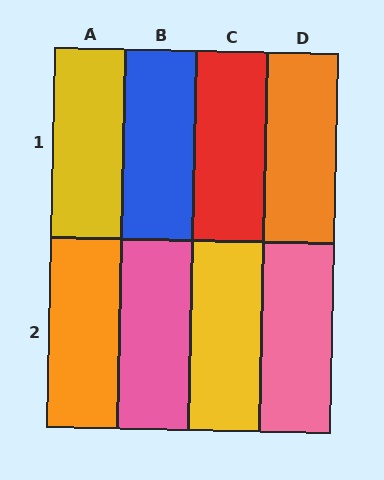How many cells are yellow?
2 cells are yellow.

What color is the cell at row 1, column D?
Orange.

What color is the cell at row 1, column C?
Red.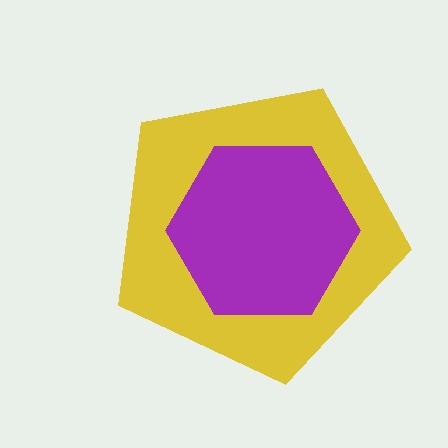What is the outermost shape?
The yellow pentagon.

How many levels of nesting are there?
2.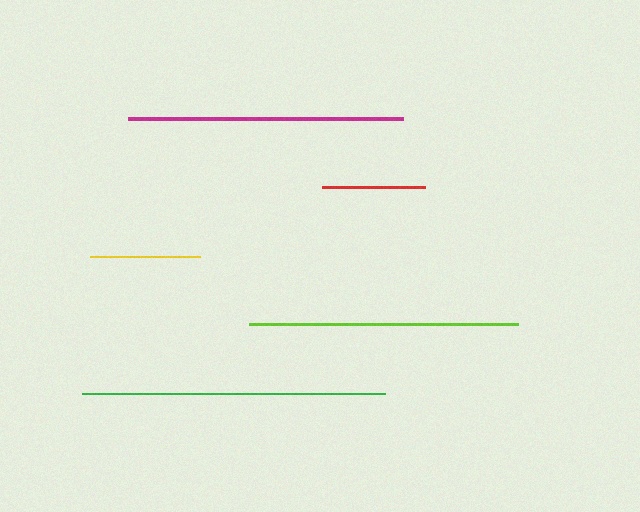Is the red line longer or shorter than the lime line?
The lime line is longer than the red line.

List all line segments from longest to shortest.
From longest to shortest: green, magenta, lime, yellow, red.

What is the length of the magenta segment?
The magenta segment is approximately 275 pixels long.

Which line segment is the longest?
The green line is the longest at approximately 303 pixels.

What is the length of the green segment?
The green segment is approximately 303 pixels long.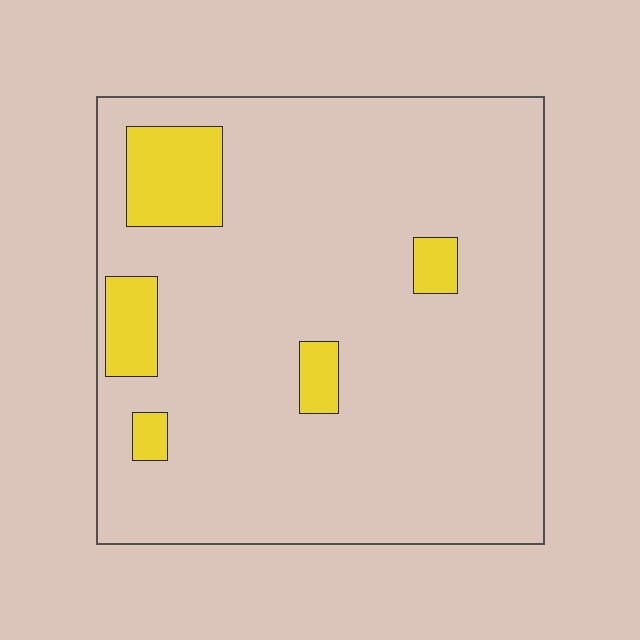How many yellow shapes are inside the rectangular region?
5.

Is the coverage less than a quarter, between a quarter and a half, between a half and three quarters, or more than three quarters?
Less than a quarter.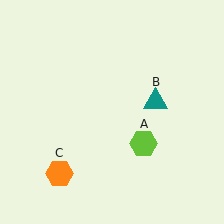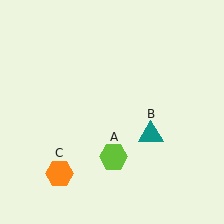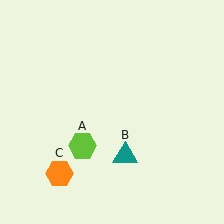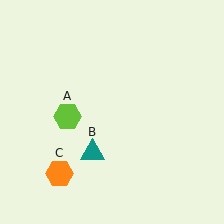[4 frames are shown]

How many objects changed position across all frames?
2 objects changed position: lime hexagon (object A), teal triangle (object B).